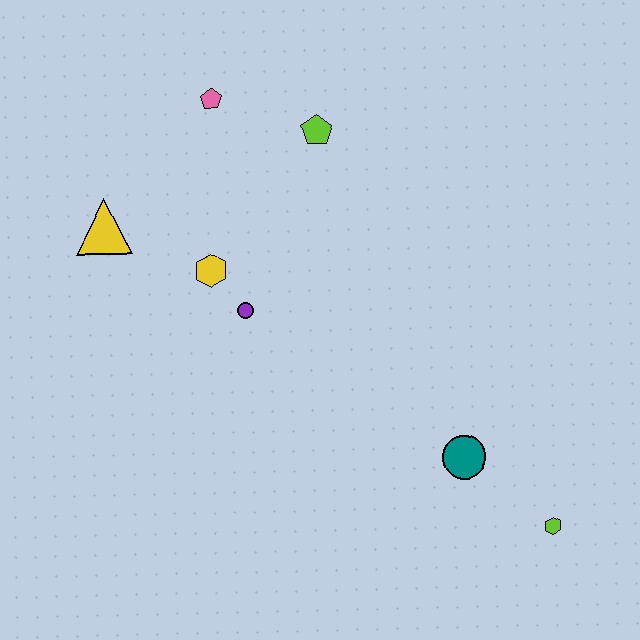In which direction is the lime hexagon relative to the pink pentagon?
The lime hexagon is below the pink pentagon.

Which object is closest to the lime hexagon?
The teal circle is closest to the lime hexagon.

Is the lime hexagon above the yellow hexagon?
No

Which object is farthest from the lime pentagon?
The lime hexagon is farthest from the lime pentagon.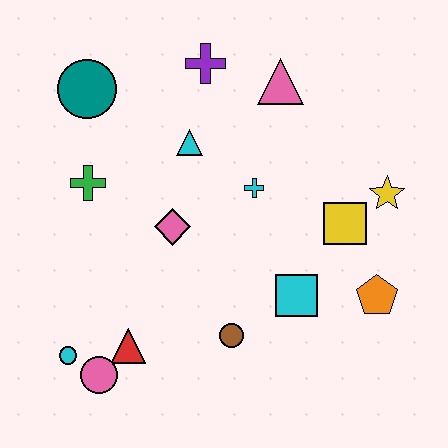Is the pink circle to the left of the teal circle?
No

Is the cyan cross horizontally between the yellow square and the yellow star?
No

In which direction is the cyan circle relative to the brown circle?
The cyan circle is to the left of the brown circle.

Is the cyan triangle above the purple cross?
No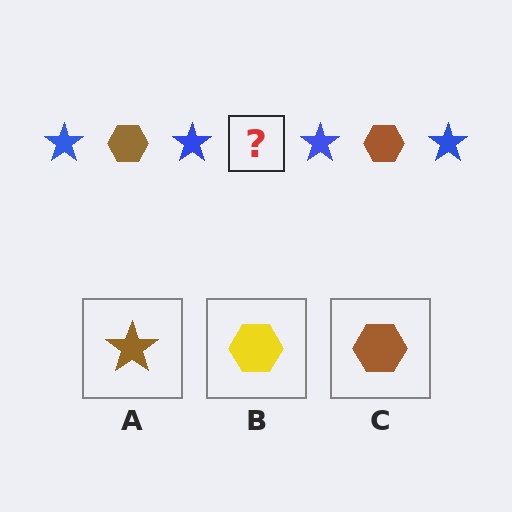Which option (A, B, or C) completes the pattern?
C.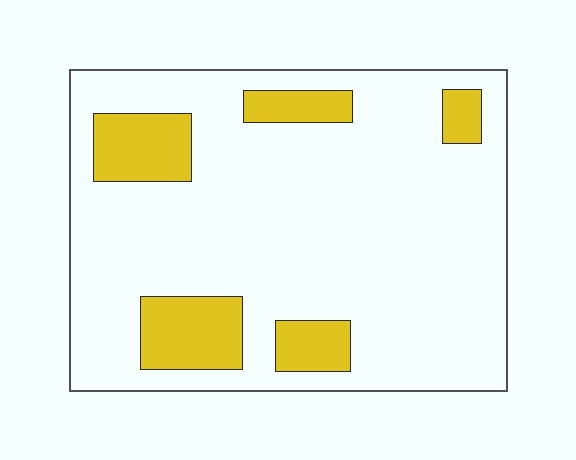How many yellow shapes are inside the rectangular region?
5.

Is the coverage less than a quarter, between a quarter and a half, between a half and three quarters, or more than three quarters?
Less than a quarter.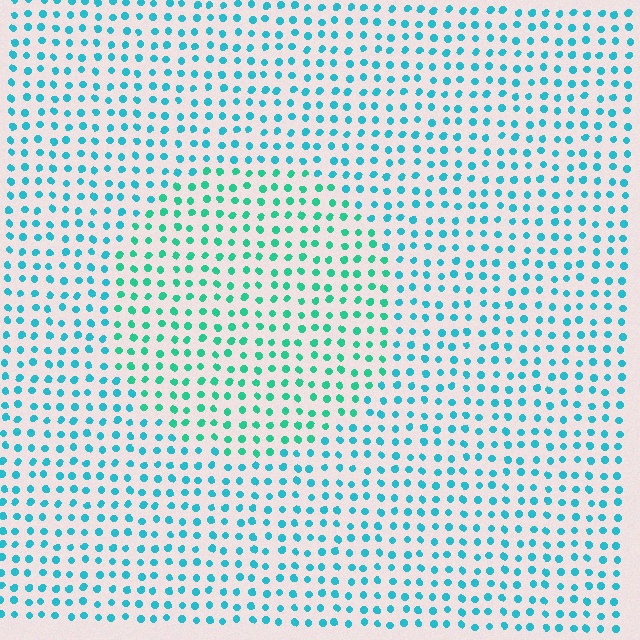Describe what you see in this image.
The image is filled with small cyan elements in a uniform arrangement. A circle-shaped region is visible where the elements are tinted to a slightly different hue, forming a subtle color boundary.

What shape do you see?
I see a circle.